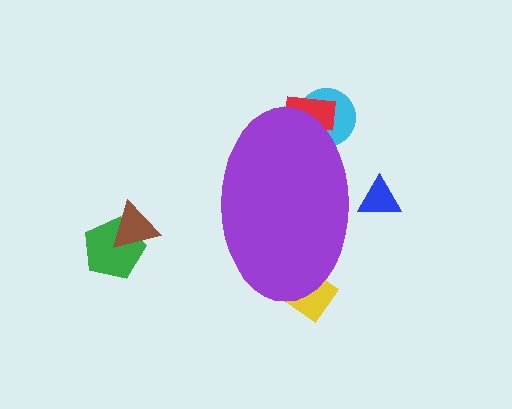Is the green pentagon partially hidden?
No, the green pentagon is fully visible.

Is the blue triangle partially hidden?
Yes, the blue triangle is partially hidden behind the purple ellipse.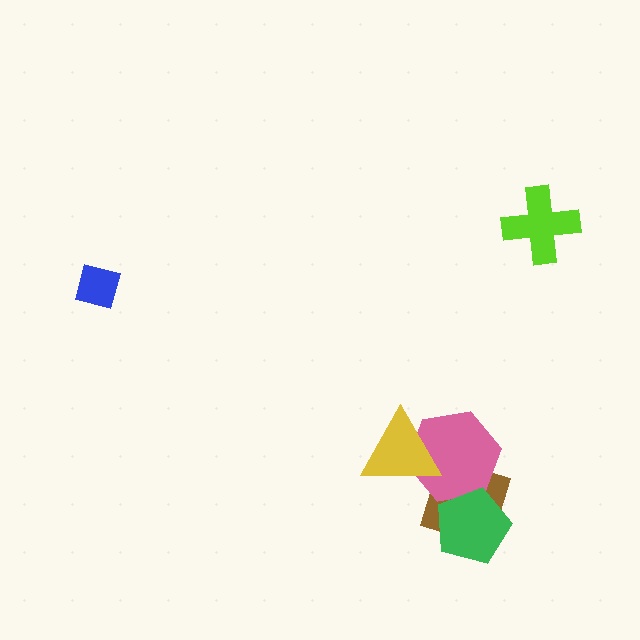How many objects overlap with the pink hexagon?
3 objects overlap with the pink hexagon.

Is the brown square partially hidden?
Yes, it is partially covered by another shape.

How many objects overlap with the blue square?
0 objects overlap with the blue square.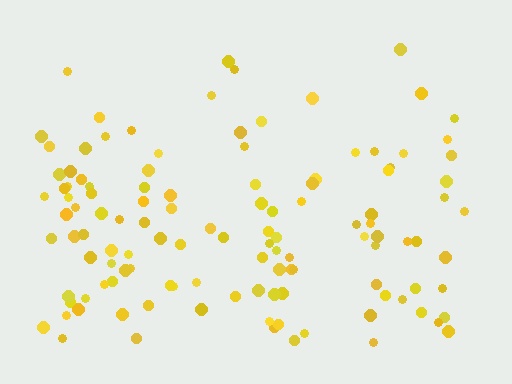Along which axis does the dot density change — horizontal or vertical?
Vertical.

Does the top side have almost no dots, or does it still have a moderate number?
Still a moderate number, just noticeably fewer than the bottom.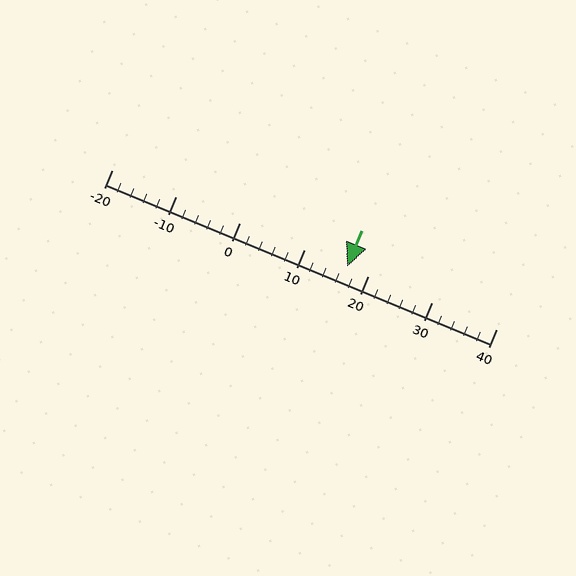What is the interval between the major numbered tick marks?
The major tick marks are spaced 10 units apart.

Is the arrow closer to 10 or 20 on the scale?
The arrow is closer to 20.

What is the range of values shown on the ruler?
The ruler shows values from -20 to 40.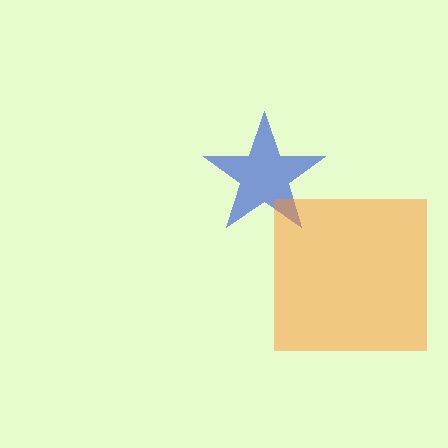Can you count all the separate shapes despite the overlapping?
Yes, there are 2 separate shapes.